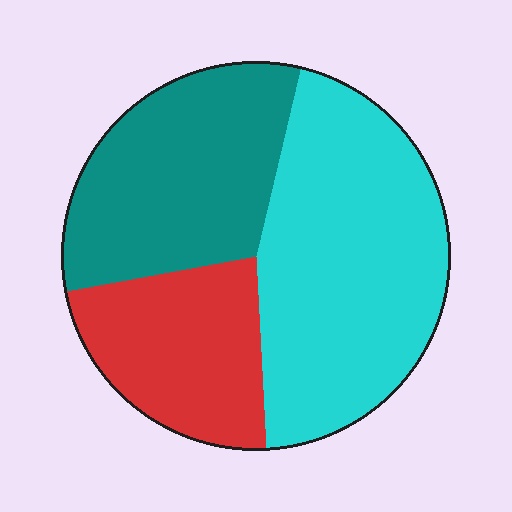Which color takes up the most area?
Cyan, at roughly 45%.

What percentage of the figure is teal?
Teal takes up about one third (1/3) of the figure.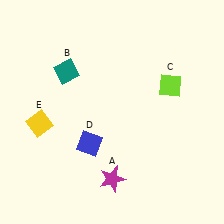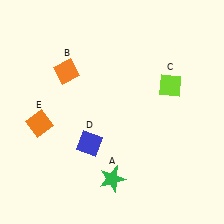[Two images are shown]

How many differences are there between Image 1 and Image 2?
There are 3 differences between the two images.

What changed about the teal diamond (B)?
In Image 1, B is teal. In Image 2, it changed to orange.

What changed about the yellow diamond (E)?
In Image 1, E is yellow. In Image 2, it changed to orange.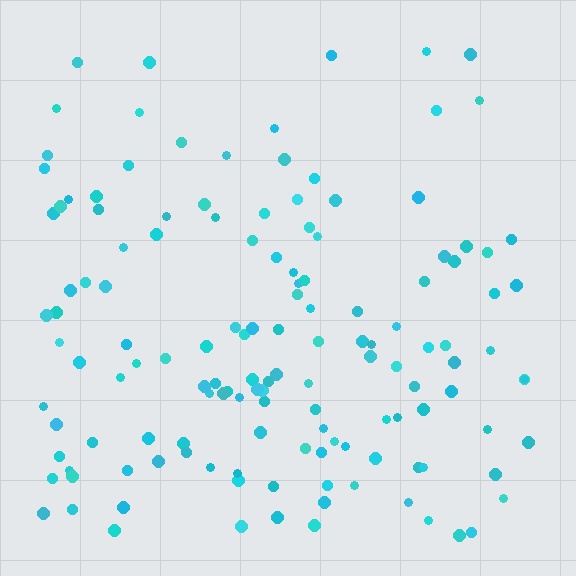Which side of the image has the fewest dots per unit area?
The top.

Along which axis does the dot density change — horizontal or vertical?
Vertical.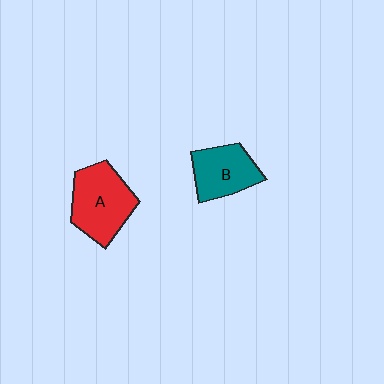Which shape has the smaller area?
Shape B (teal).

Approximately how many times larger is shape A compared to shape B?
Approximately 1.3 times.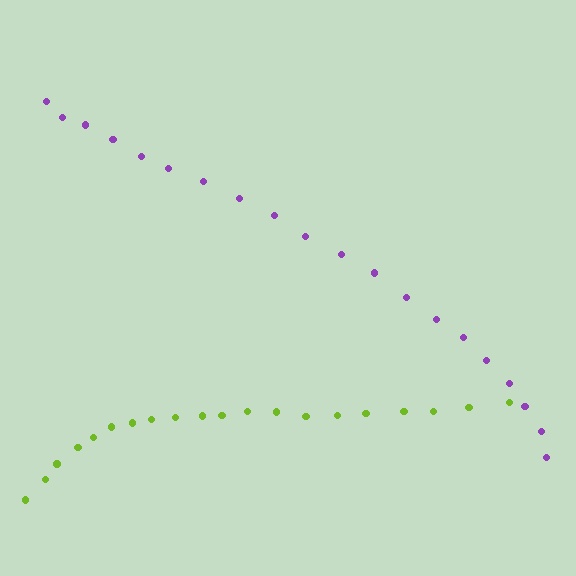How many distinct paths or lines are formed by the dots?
There are 2 distinct paths.